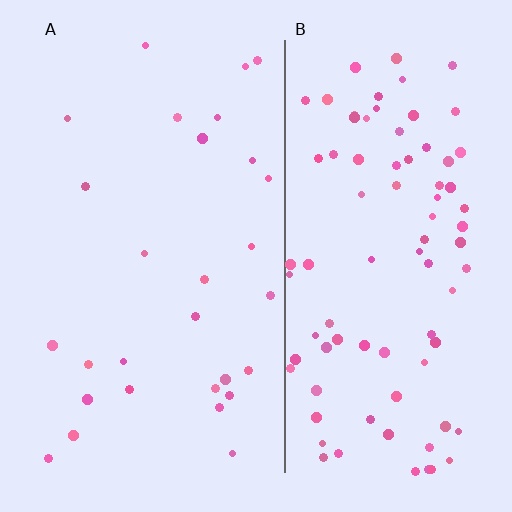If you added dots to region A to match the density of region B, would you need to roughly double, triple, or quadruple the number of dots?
Approximately triple.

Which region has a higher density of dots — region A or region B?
B (the right).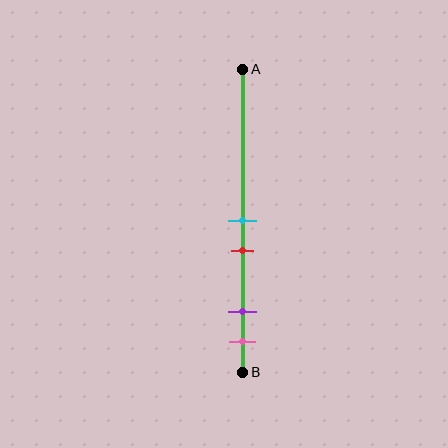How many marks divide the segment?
There are 4 marks dividing the segment.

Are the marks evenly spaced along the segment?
No, the marks are not evenly spaced.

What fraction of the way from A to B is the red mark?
The red mark is approximately 60% (0.6) of the way from A to B.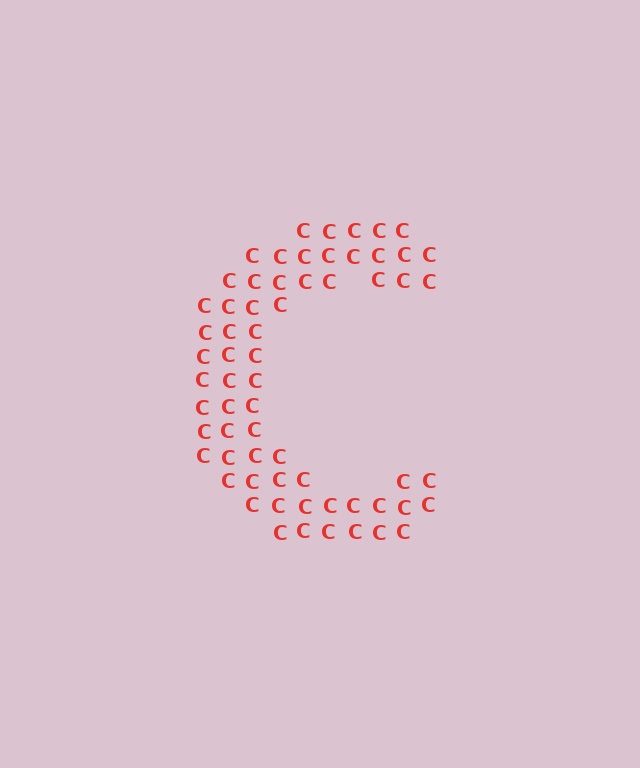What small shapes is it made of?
It is made of small letter C's.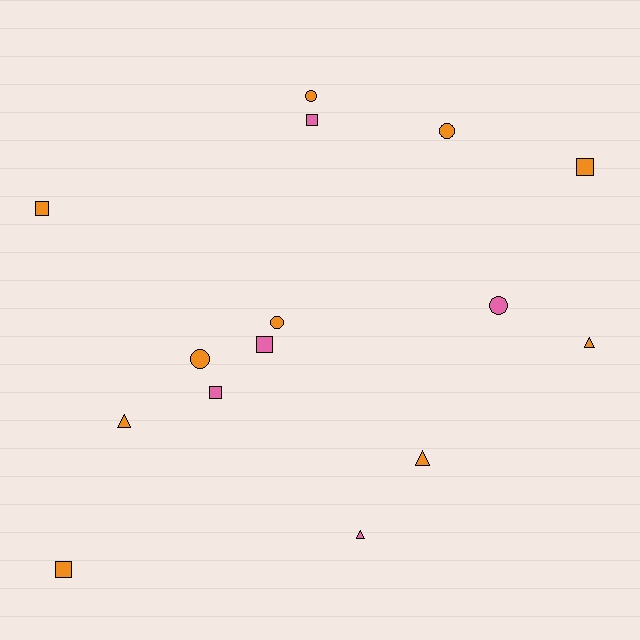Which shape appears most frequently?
Square, with 6 objects.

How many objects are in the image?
There are 15 objects.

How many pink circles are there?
There is 1 pink circle.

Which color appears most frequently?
Orange, with 10 objects.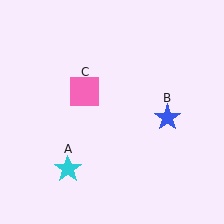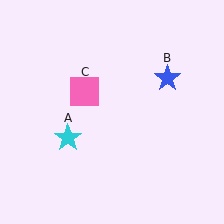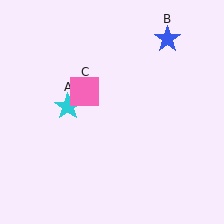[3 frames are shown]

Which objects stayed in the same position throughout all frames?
Pink square (object C) remained stationary.